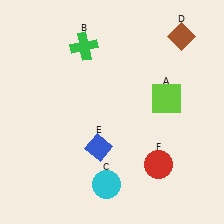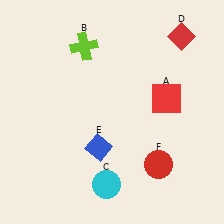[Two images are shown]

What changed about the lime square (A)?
In Image 1, A is lime. In Image 2, it changed to red.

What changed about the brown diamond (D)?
In Image 1, D is brown. In Image 2, it changed to red.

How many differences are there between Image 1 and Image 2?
There are 3 differences between the two images.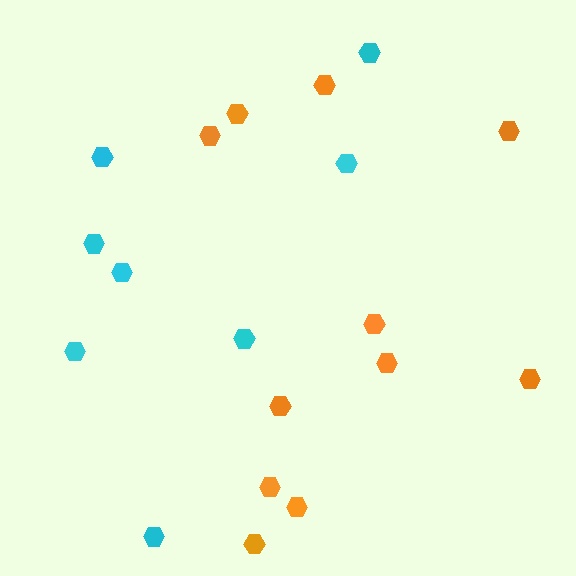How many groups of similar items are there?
There are 2 groups: one group of orange hexagons (11) and one group of cyan hexagons (8).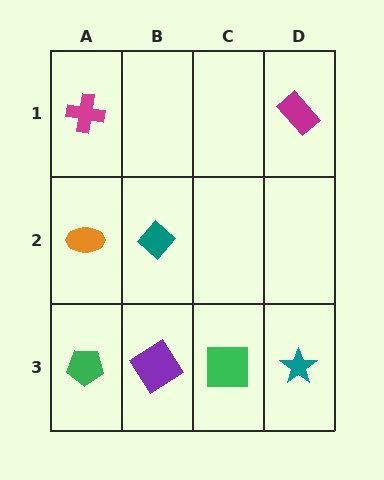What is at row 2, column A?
An orange ellipse.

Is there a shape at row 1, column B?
No, that cell is empty.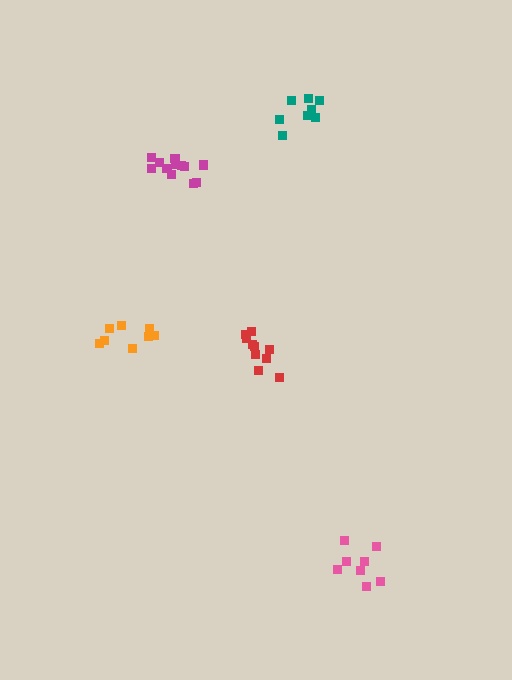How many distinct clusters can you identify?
There are 5 distinct clusters.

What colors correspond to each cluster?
The clusters are colored: teal, red, magenta, pink, orange.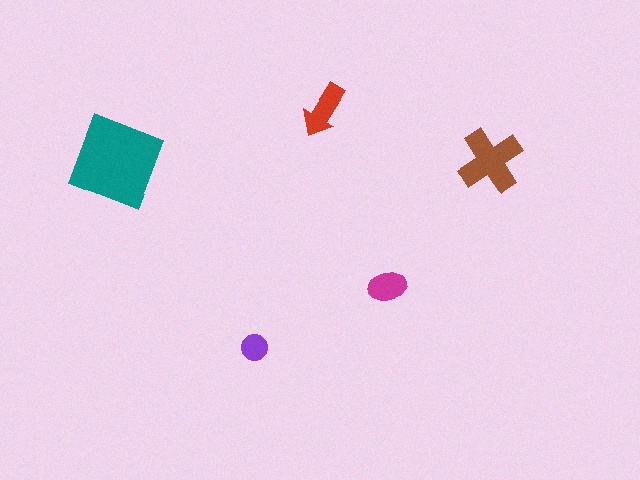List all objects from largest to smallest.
The teal diamond, the brown cross, the red arrow, the magenta ellipse, the purple circle.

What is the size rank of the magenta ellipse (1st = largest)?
4th.